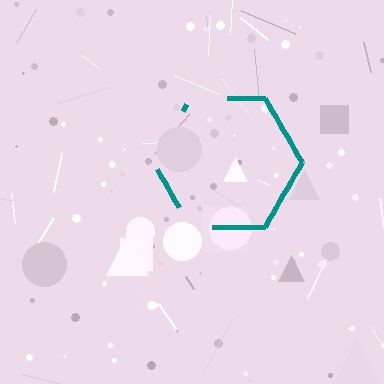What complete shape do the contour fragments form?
The contour fragments form a hexagon.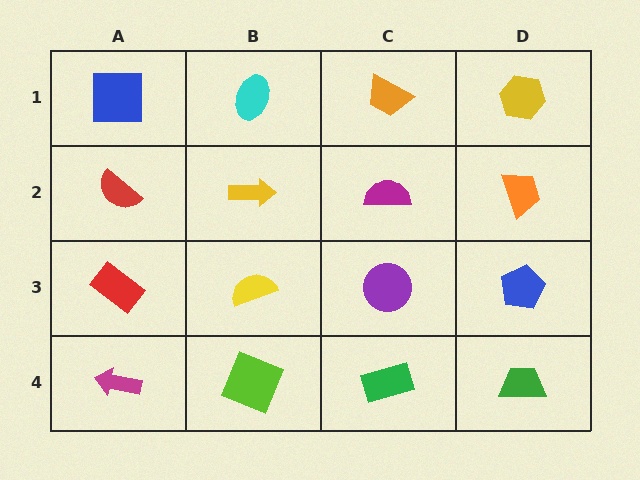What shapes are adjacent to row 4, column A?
A red rectangle (row 3, column A), a lime square (row 4, column B).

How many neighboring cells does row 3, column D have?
3.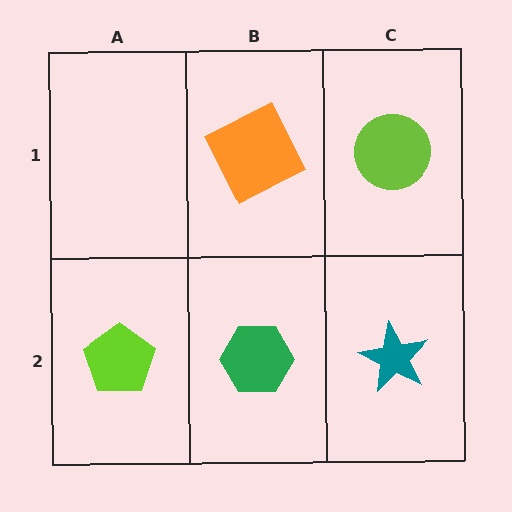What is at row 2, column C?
A teal star.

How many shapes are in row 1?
2 shapes.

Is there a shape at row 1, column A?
No, that cell is empty.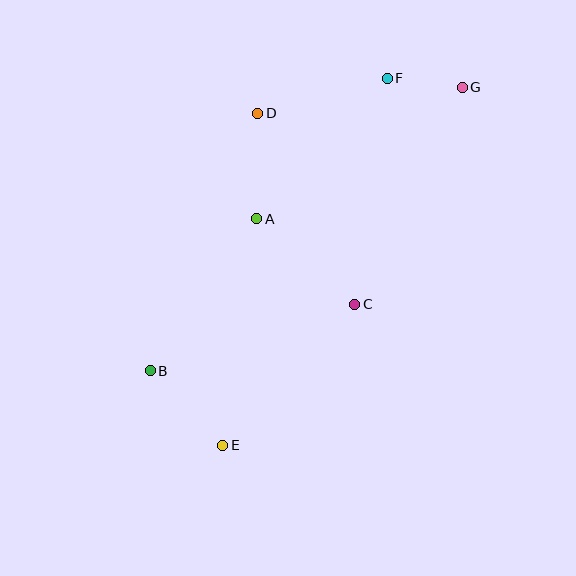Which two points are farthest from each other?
Points E and G are farthest from each other.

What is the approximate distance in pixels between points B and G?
The distance between B and G is approximately 422 pixels.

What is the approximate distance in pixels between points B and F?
The distance between B and F is approximately 377 pixels.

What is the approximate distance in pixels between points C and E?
The distance between C and E is approximately 193 pixels.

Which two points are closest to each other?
Points F and G are closest to each other.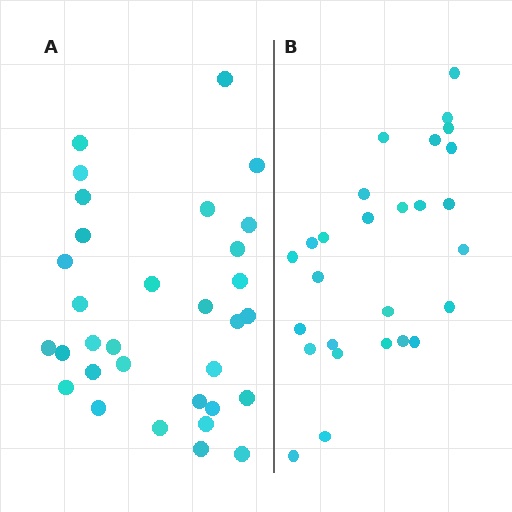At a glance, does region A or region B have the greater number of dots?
Region A (the left region) has more dots.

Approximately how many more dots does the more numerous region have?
Region A has about 5 more dots than region B.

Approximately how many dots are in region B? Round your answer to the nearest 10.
About 30 dots. (The exact count is 27, which rounds to 30.)